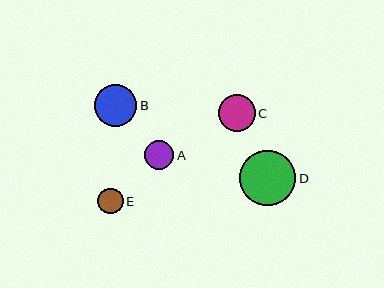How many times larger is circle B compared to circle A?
Circle B is approximately 1.4 times the size of circle A.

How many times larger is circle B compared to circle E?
Circle B is approximately 1.7 times the size of circle E.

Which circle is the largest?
Circle D is the largest with a size of approximately 56 pixels.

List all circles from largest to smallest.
From largest to smallest: D, B, C, A, E.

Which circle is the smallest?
Circle E is the smallest with a size of approximately 25 pixels.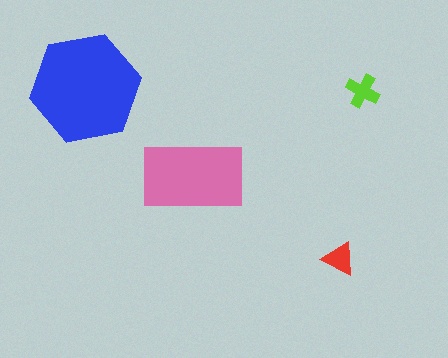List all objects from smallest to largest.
The red triangle, the lime cross, the pink rectangle, the blue hexagon.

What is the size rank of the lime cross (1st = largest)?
3rd.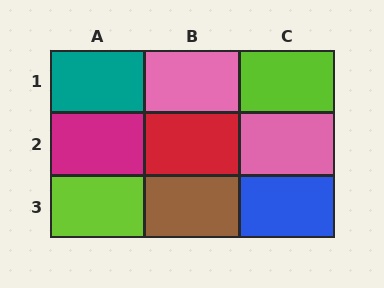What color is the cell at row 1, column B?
Pink.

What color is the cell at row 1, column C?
Lime.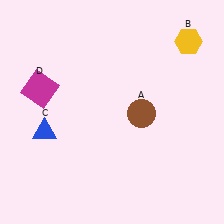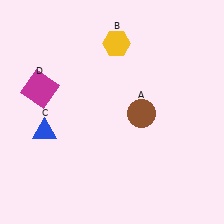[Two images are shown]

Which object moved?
The yellow hexagon (B) moved left.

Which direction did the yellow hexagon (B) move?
The yellow hexagon (B) moved left.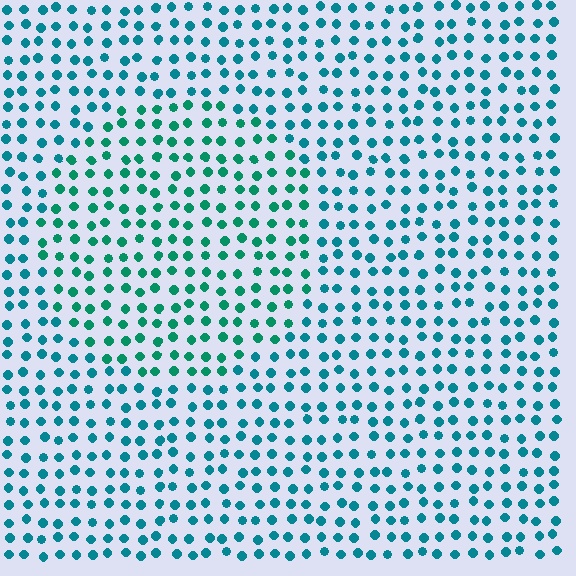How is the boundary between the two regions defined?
The boundary is defined purely by a slight shift in hue (about 25 degrees). Spacing, size, and orientation are identical on both sides.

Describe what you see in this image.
The image is filled with small teal elements in a uniform arrangement. A circle-shaped region is visible where the elements are tinted to a slightly different hue, forming a subtle color boundary.